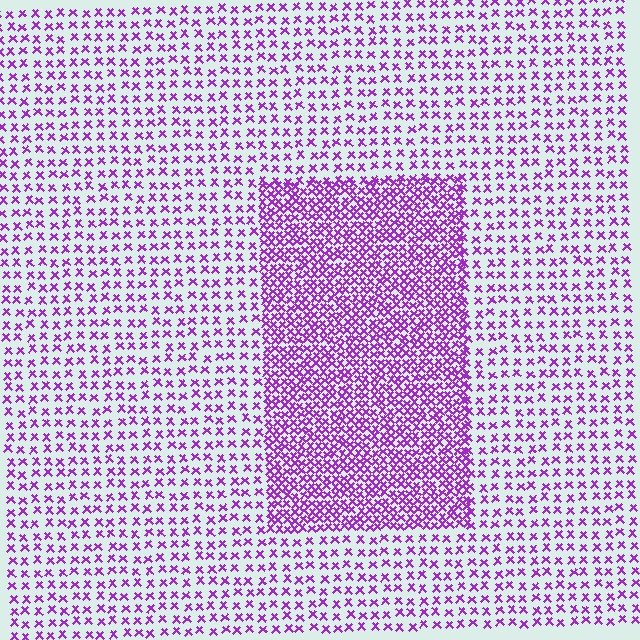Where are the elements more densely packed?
The elements are more densely packed inside the rectangle boundary.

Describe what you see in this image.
The image contains small purple elements arranged at two different densities. A rectangle-shaped region is visible where the elements are more densely packed than the surrounding area.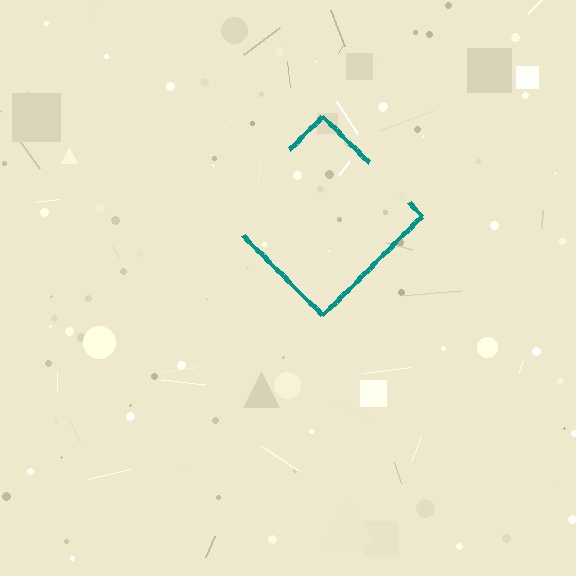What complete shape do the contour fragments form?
The contour fragments form a diamond.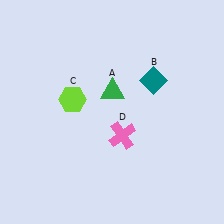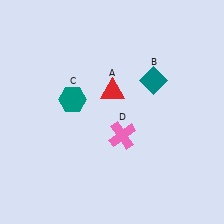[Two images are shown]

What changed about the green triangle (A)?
In Image 1, A is green. In Image 2, it changed to red.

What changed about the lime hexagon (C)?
In Image 1, C is lime. In Image 2, it changed to teal.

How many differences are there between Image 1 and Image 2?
There are 2 differences between the two images.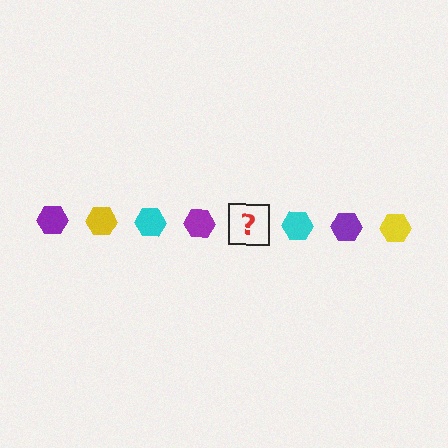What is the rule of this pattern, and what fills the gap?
The rule is that the pattern cycles through purple, yellow, cyan hexagons. The gap should be filled with a yellow hexagon.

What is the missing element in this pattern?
The missing element is a yellow hexagon.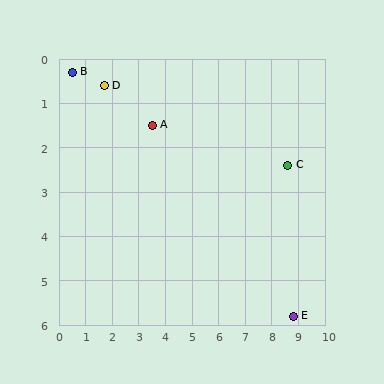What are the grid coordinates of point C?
Point C is at approximately (8.6, 2.4).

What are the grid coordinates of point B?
Point B is at approximately (0.5, 0.3).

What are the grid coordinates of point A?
Point A is at approximately (3.5, 1.5).